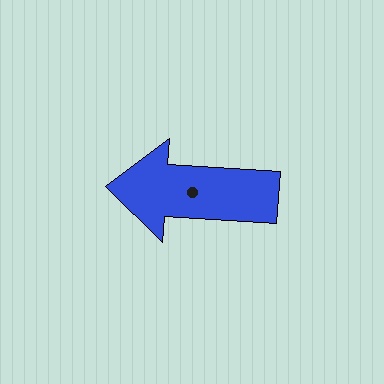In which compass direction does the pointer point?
West.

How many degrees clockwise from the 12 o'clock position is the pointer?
Approximately 274 degrees.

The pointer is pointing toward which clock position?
Roughly 9 o'clock.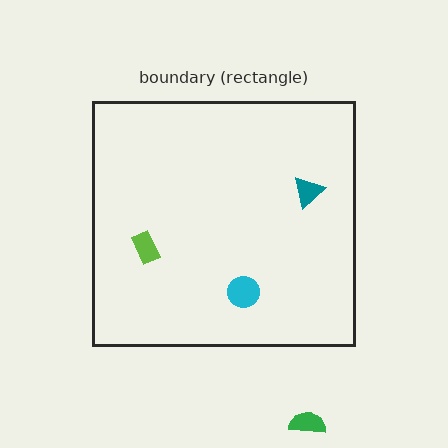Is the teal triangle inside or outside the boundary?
Inside.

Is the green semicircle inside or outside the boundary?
Outside.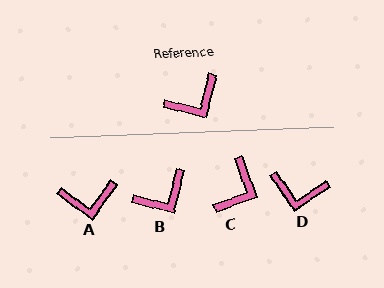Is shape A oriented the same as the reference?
No, it is off by about 22 degrees.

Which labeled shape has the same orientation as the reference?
B.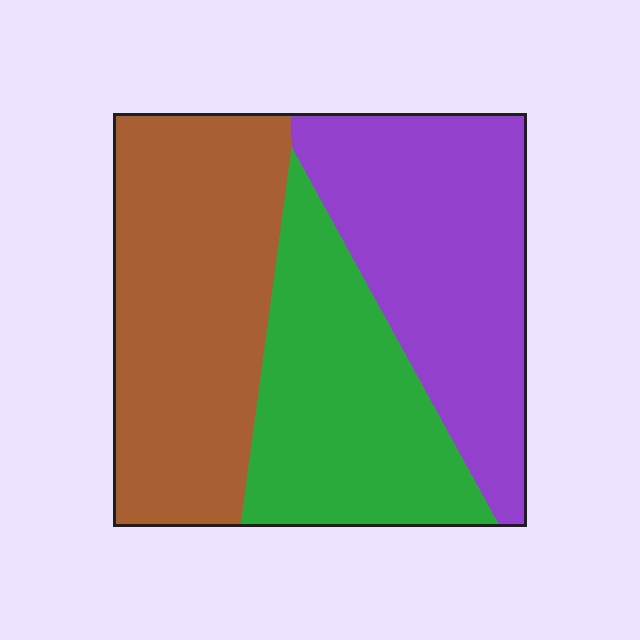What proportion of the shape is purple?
Purple takes up between a quarter and a half of the shape.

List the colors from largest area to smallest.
From largest to smallest: brown, purple, green.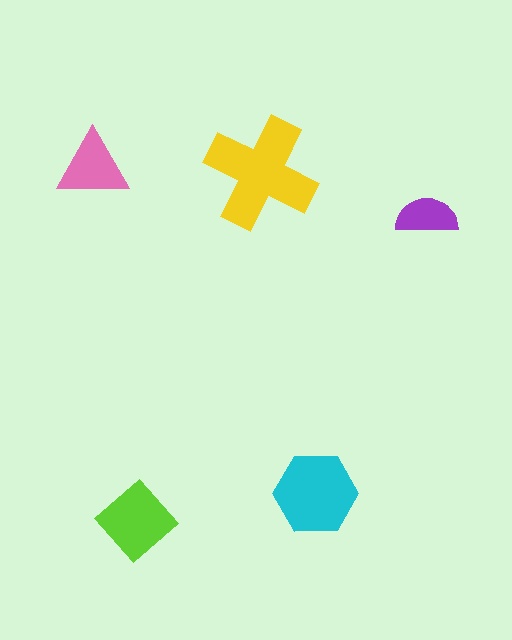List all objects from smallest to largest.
The purple semicircle, the pink triangle, the lime diamond, the cyan hexagon, the yellow cross.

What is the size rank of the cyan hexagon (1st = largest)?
2nd.